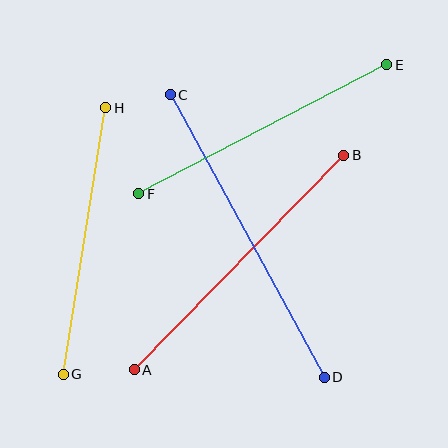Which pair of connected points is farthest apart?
Points C and D are farthest apart.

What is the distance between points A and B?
The distance is approximately 300 pixels.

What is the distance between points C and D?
The distance is approximately 322 pixels.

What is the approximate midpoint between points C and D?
The midpoint is at approximately (247, 236) pixels.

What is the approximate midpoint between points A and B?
The midpoint is at approximately (239, 262) pixels.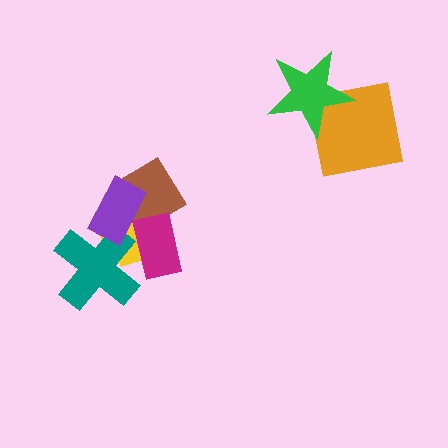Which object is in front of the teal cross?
The purple rectangle is in front of the teal cross.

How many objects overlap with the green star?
1 object overlaps with the green star.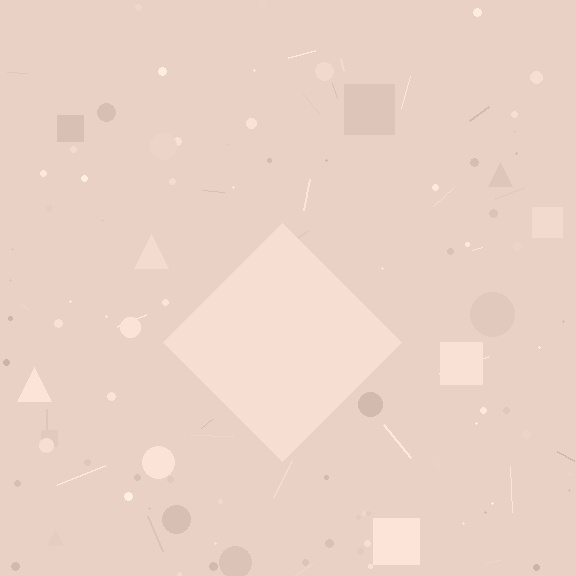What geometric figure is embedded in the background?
A diamond is embedded in the background.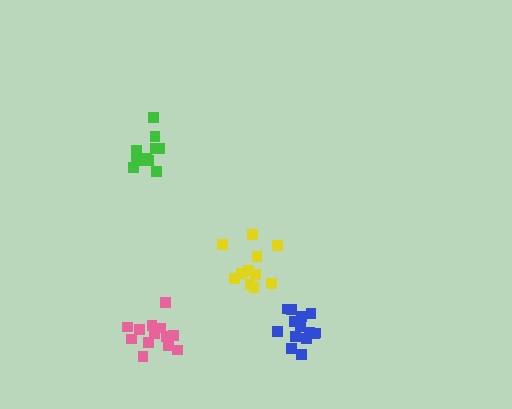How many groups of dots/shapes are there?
There are 4 groups.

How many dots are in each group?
Group 1: 12 dots, Group 2: 14 dots, Group 3: 11 dots, Group 4: 13 dots (50 total).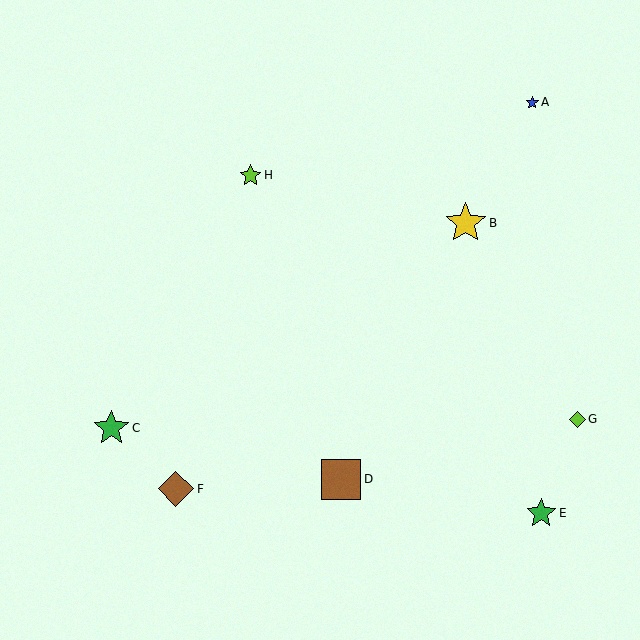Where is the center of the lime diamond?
The center of the lime diamond is at (577, 419).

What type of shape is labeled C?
Shape C is a green star.